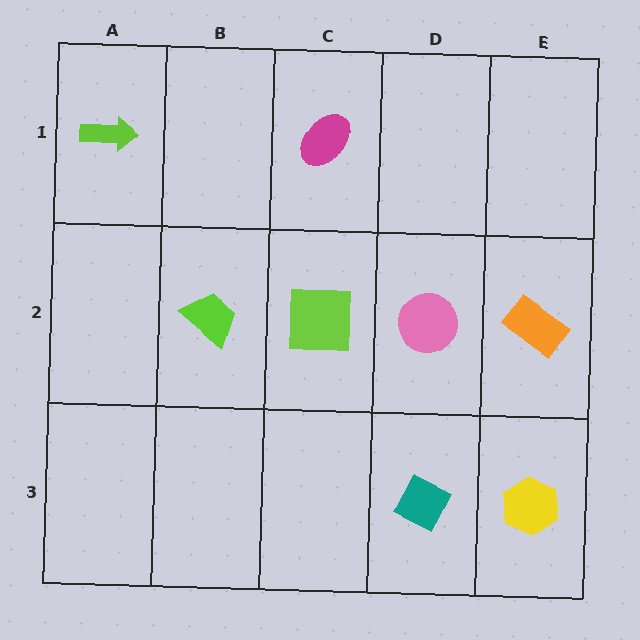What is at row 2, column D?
A pink circle.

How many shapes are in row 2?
4 shapes.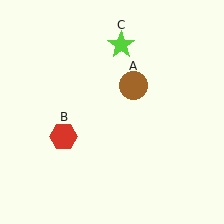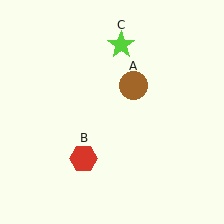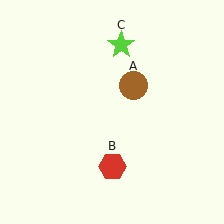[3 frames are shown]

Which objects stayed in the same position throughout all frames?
Brown circle (object A) and lime star (object C) remained stationary.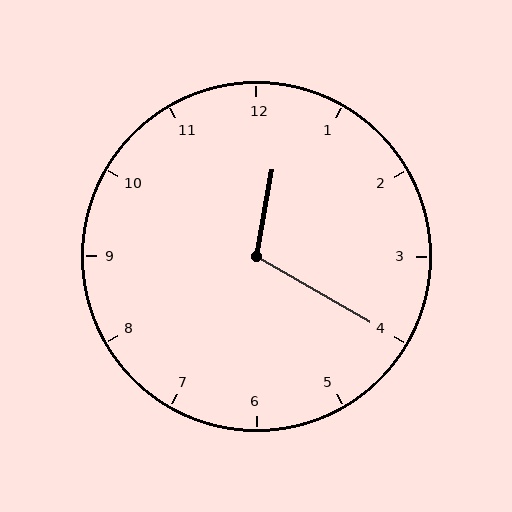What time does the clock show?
12:20.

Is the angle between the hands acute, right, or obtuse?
It is obtuse.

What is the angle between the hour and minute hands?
Approximately 110 degrees.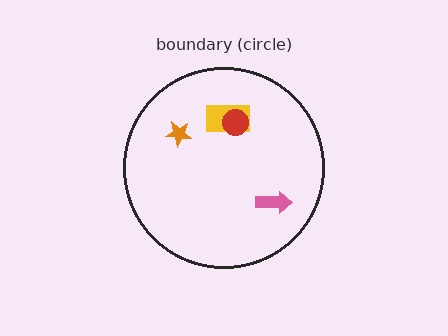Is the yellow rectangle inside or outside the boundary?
Inside.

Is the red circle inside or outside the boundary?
Inside.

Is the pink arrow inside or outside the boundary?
Inside.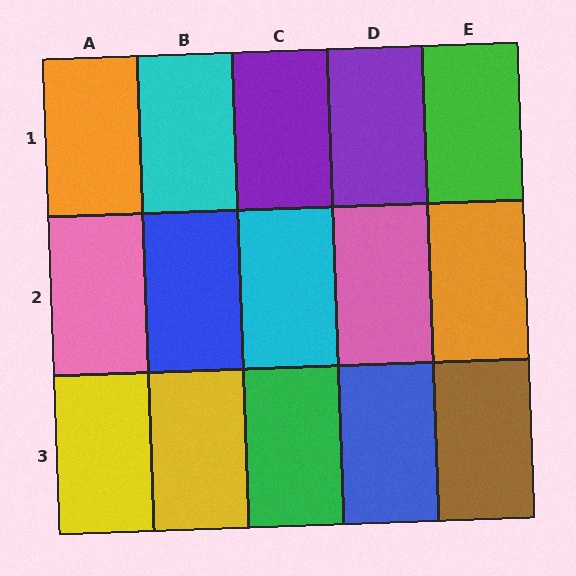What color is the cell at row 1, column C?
Purple.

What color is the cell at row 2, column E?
Orange.